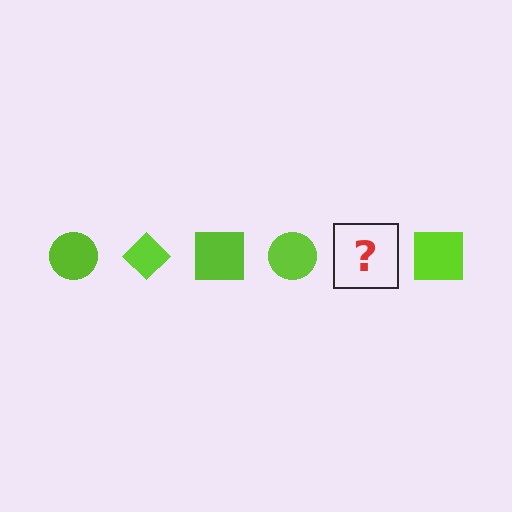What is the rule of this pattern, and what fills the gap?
The rule is that the pattern cycles through circle, diamond, square shapes in lime. The gap should be filled with a lime diamond.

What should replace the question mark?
The question mark should be replaced with a lime diamond.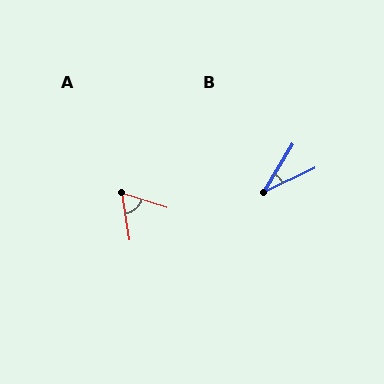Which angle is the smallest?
B, at approximately 33 degrees.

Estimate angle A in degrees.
Approximately 63 degrees.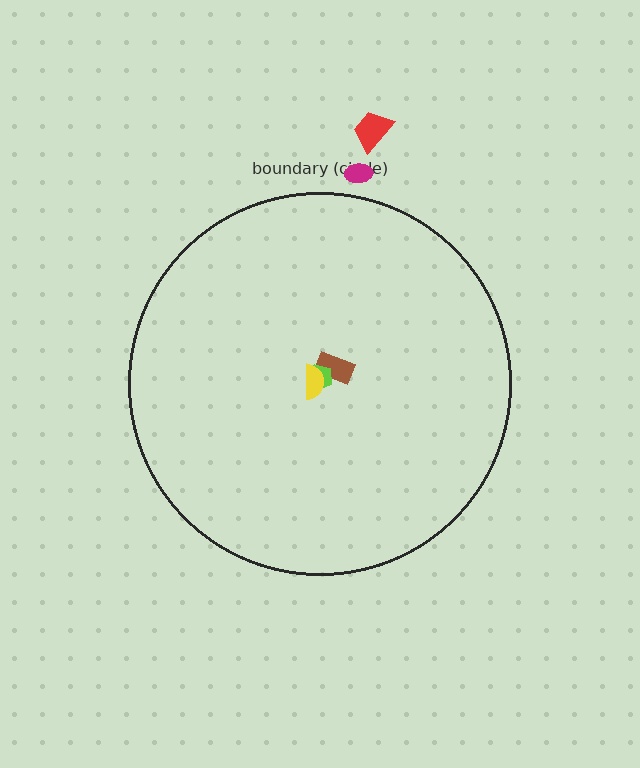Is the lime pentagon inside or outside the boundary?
Inside.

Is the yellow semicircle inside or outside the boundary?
Inside.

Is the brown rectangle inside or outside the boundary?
Inside.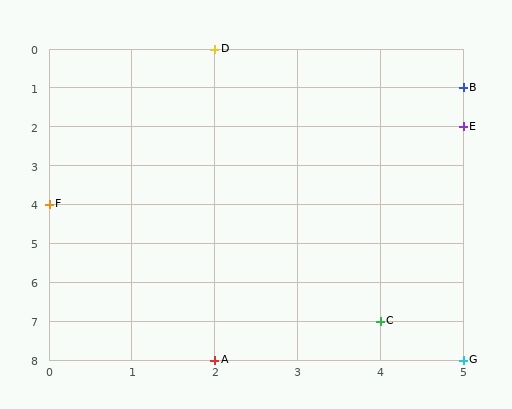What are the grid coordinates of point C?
Point C is at grid coordinates (4, 7).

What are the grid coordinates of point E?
Point E is at grid coordinates (5, 2).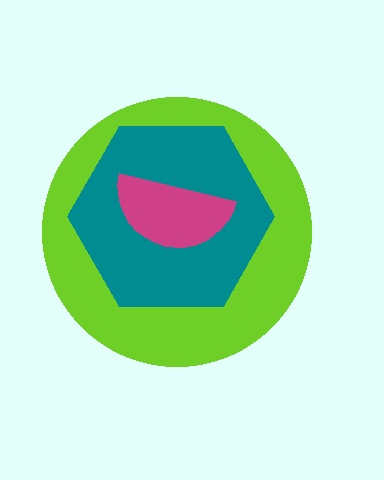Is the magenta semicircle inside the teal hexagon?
Yes.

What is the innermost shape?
The magenta semicircle.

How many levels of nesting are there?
3.